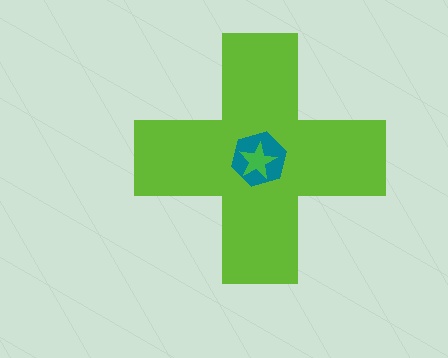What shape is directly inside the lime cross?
The teal hexagon.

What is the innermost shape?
The green star.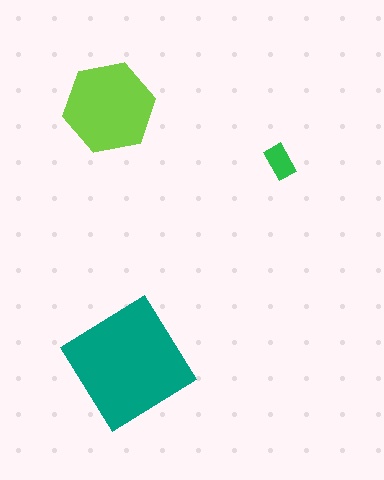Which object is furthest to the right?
The green rectangle is rightmost.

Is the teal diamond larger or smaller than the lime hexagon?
Larger.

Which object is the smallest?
The green rectangle.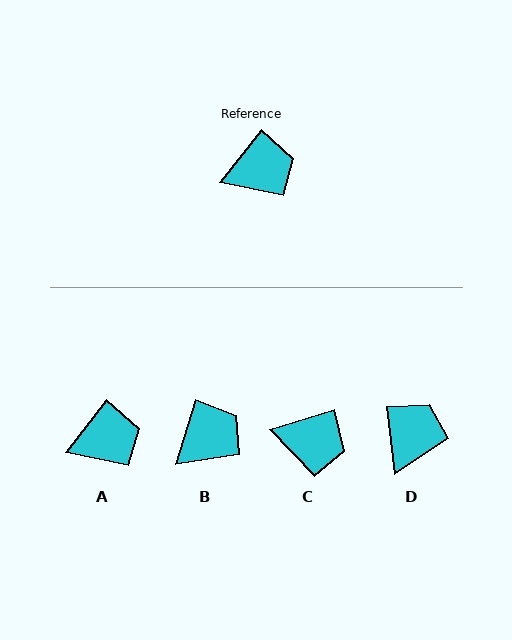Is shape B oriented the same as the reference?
No, it is off by about 21 degrees.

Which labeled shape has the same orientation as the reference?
A.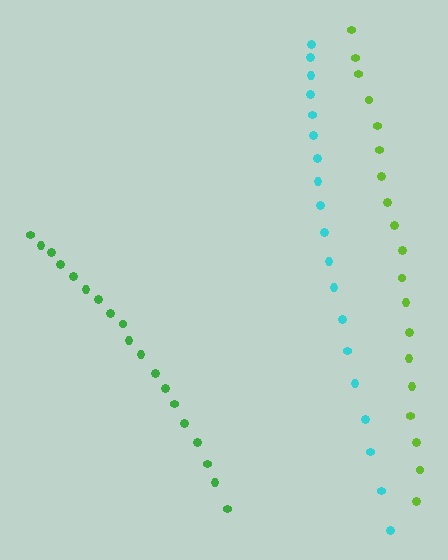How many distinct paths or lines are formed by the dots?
There are 3 distinct paths.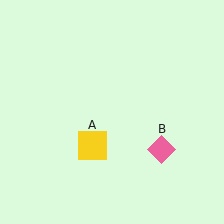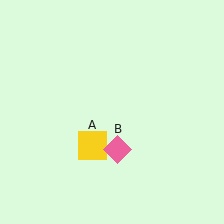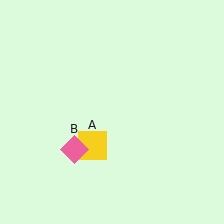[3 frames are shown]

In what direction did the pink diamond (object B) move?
The pink diamond (object B) moved left.